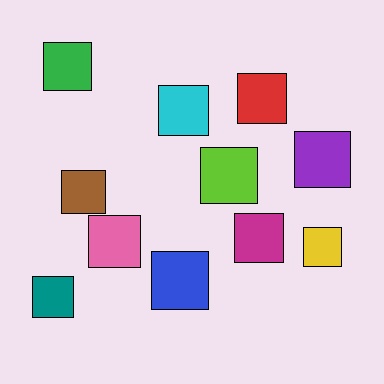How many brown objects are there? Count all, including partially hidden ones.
There is 1 brown object.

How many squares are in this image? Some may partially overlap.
There are 11 squares.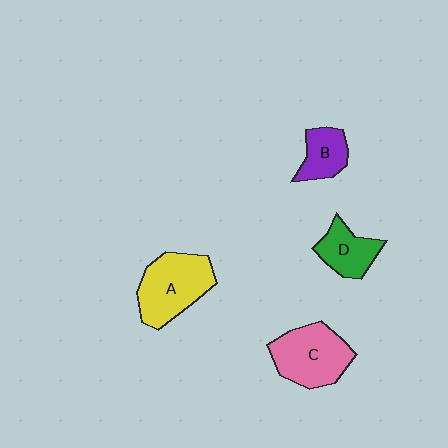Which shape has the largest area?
Shape A (yellow).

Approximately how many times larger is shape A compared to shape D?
Approximately 1.7 times.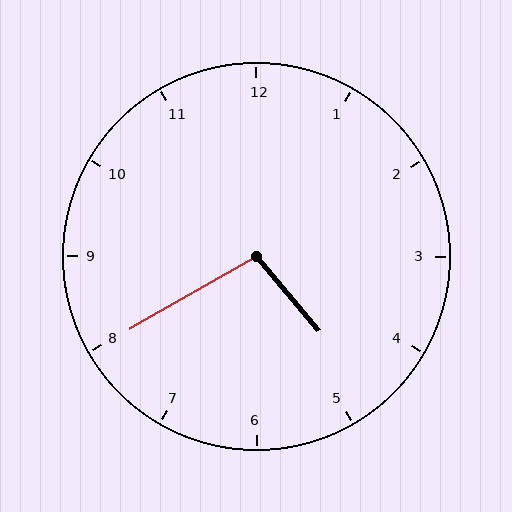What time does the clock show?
4:40.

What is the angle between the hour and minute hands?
Approximately 100 degrees.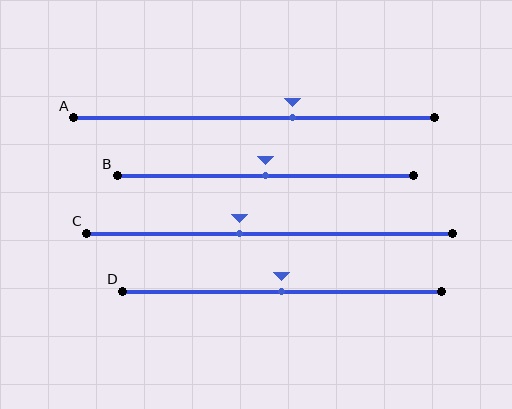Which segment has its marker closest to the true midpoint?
Segment B has its marker closest to the true midpoint.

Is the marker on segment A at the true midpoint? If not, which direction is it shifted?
No, the marker on segment A is shifted to the right by about 11% of the segment length.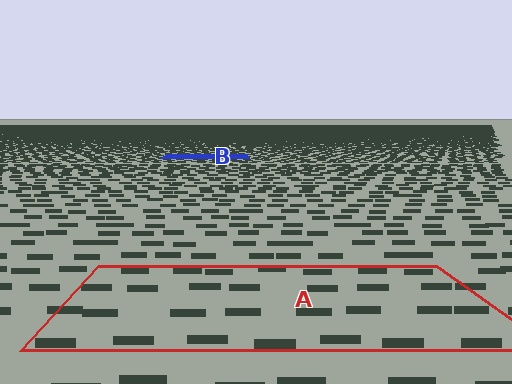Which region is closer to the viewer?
Region A is closer. The texture elements there are larger and more spread out.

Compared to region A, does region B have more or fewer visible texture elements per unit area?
Region B has more texture elements per unit area — they are packed more densely because it is farther away.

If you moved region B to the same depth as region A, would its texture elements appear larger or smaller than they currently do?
They would appear larger. At a closer depth, the same texture elements are projected at a bigger on-screen size.